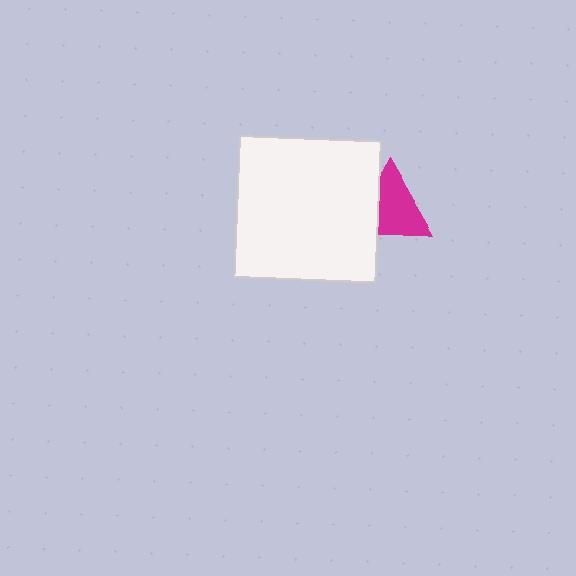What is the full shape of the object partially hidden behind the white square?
The partially hidden object is a magenta triangle.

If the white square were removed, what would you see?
You would see the complete magenta triangle.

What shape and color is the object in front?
The object in front is a white square.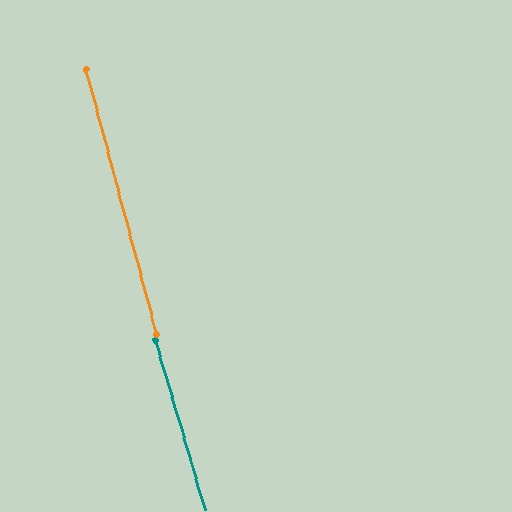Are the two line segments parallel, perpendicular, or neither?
Parallel — their directions differ by only 1.6°.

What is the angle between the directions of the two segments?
Approximately 2 degrees.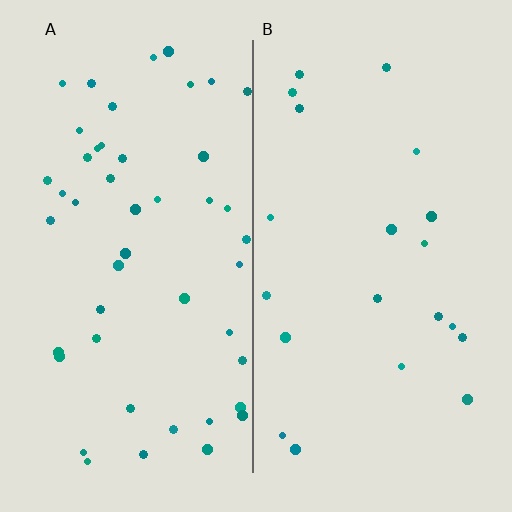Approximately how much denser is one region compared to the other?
Approximately 2.3× — region A over region B.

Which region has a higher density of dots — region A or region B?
A (the left).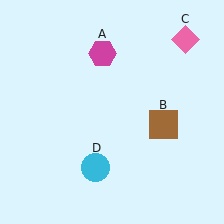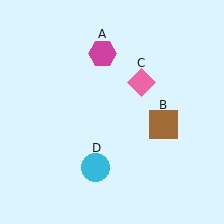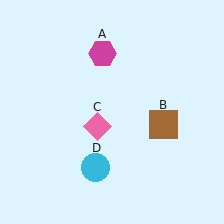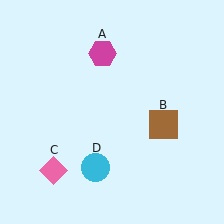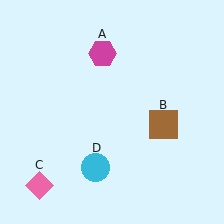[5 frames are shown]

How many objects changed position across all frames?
1 object changed position: pink diamond (object C).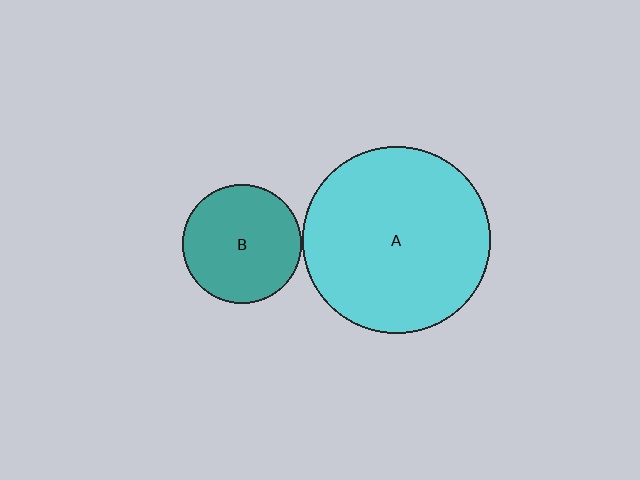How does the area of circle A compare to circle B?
Approximately 2.5 times.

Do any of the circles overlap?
No, none of the circles overlap.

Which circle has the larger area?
Circle A (cyan).